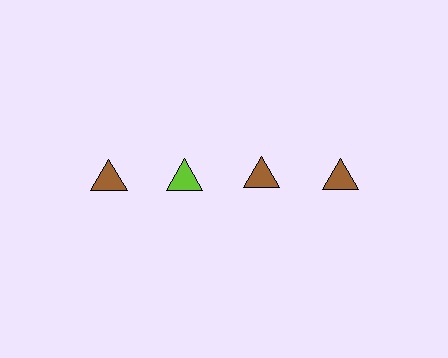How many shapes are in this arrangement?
There are 4 shapes arranged in a grid pattern.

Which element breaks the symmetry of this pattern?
The lime triangle in the top row, second from left column breaks the symmetry. All other shapes are brown triangles.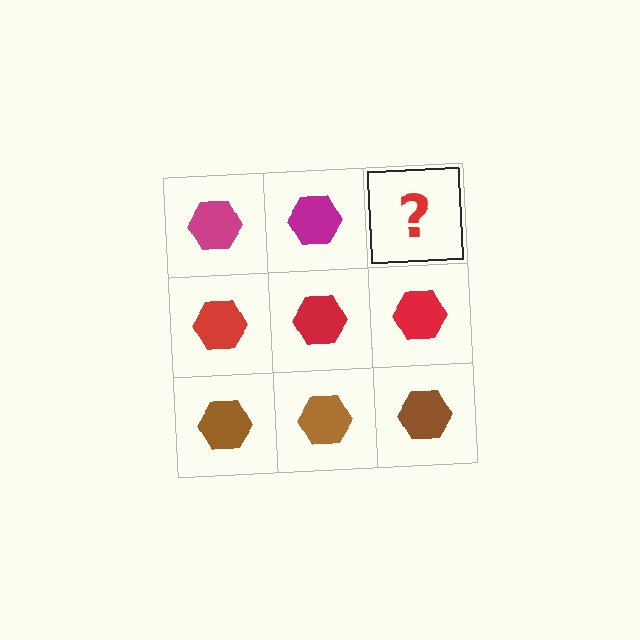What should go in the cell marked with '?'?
The missing cell should contain a magenta hexagon.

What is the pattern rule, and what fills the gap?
The rule is that each row has a consistent color. The gap should be filled with a magenta hexagon.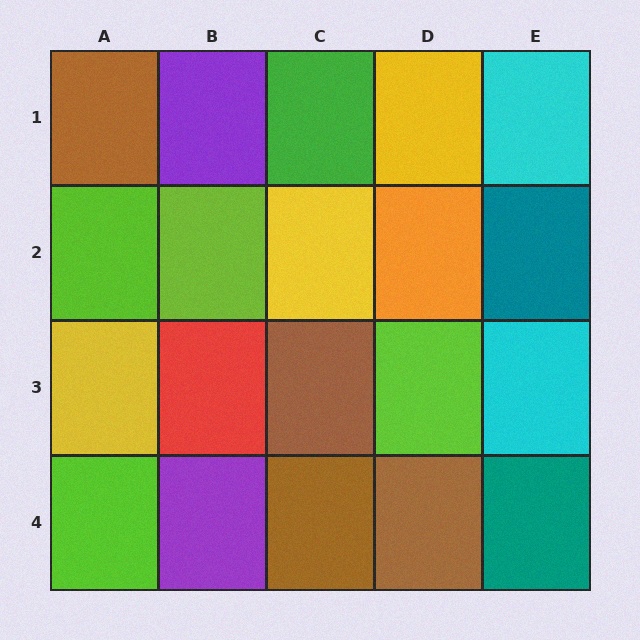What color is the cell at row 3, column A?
Yellow.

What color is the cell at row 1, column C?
Green.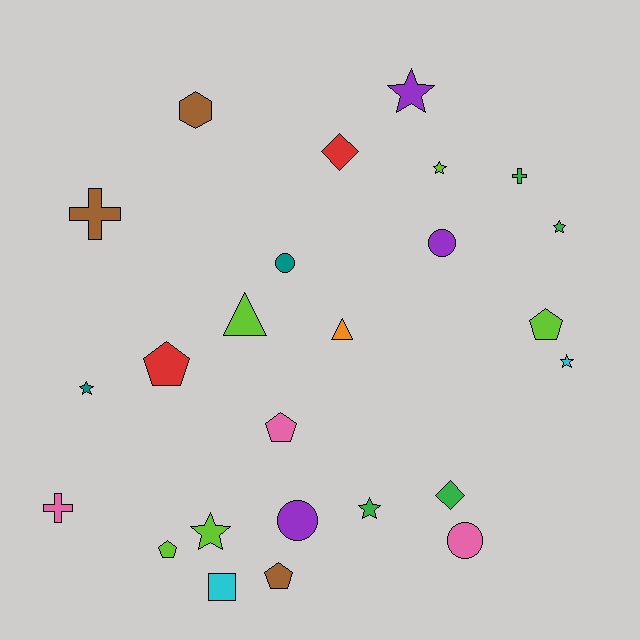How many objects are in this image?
There are 25 objects.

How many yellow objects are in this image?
There are no yellow objects.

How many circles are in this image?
There are 4 circles.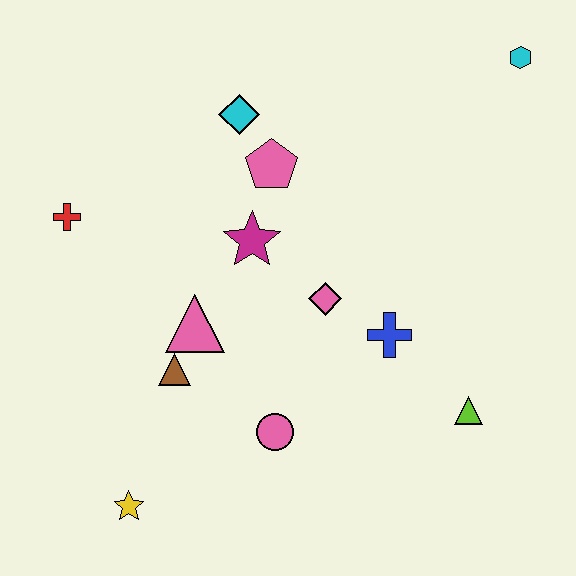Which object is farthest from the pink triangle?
The cyan hexagon is farthest from the pink triangle.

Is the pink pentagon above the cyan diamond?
No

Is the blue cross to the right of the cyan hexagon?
No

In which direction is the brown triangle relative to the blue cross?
The brown triangle is to the left of the blue cross.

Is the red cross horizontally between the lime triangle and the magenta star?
No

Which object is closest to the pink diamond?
The blue cross is closest to the pink diamond.